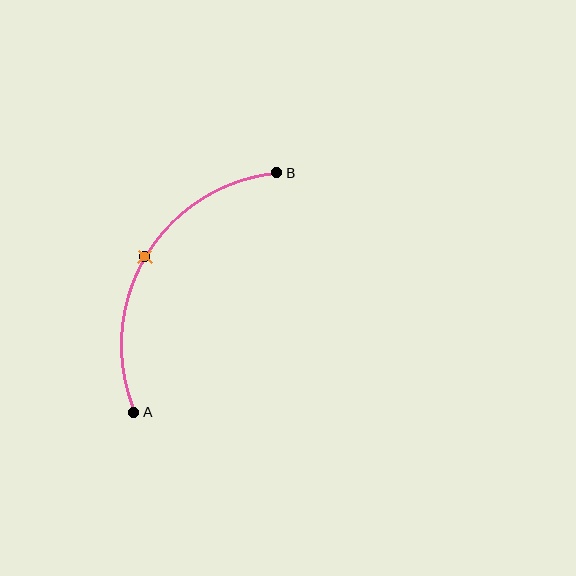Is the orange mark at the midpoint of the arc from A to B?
Yes. The orange mark lies on the arc at equal arc-length from both A and B — it is the arc midpoint.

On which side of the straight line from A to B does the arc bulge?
The arc bulges to the left of the straight line connecting A and B.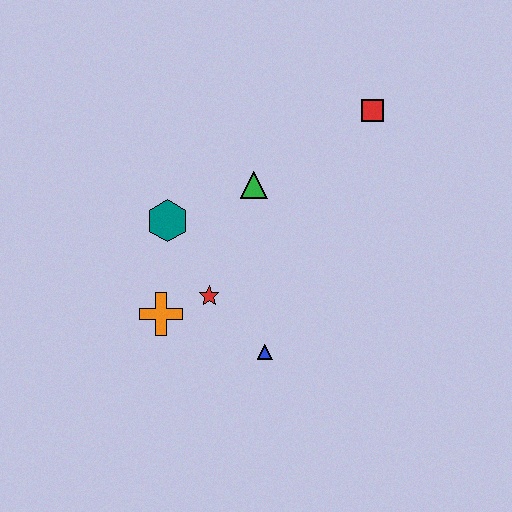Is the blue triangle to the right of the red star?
Yes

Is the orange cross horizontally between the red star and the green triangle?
No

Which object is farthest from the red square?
The orange cross is farthest from the red square.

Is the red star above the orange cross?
Yes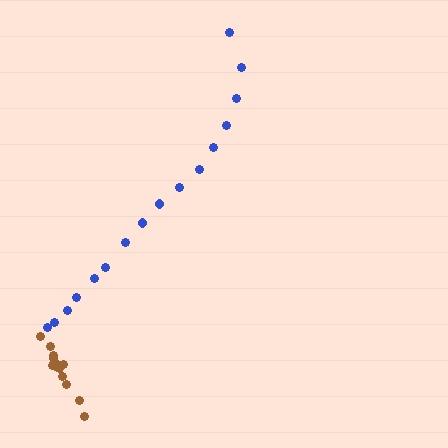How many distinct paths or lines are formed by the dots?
There are 2 distinct paths.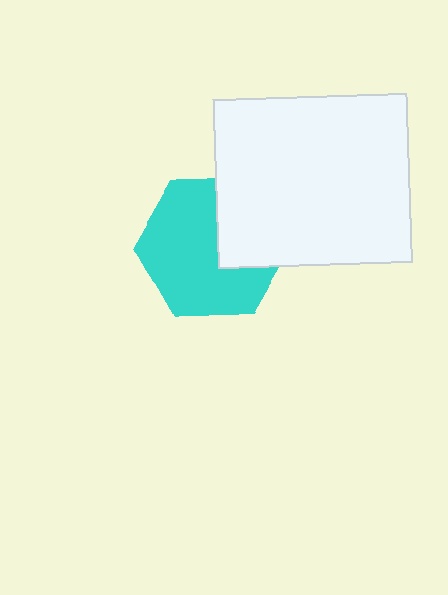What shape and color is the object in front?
The object in front is a white rectangle.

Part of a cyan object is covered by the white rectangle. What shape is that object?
It is a hexagon.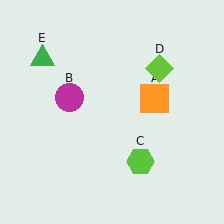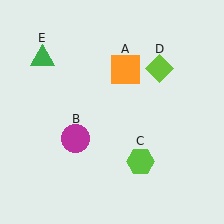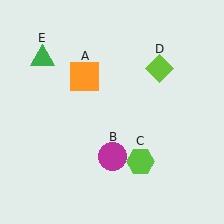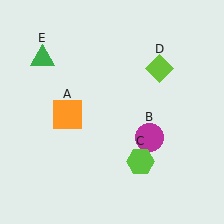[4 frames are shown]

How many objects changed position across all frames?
2 objects changed position: orange square (object A), magenta circle (object B).